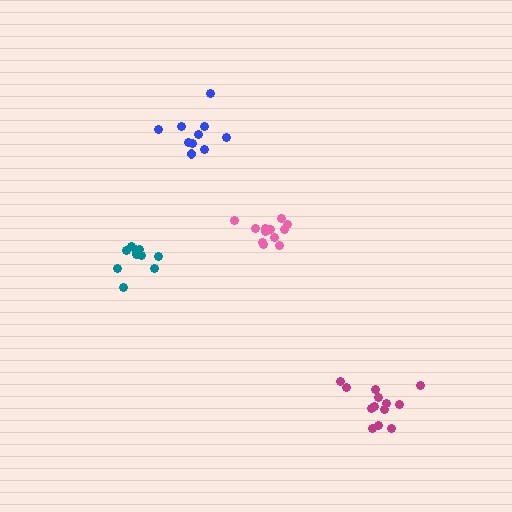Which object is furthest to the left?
The teal cluster is leftmost.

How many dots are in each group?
Group 1: 13 dots, Group 2: 10 dots, Group 3: 12 dots, Group 4: 10 dots (45 total).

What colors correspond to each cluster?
The clusters are colored: magenta, teal, pink, blue.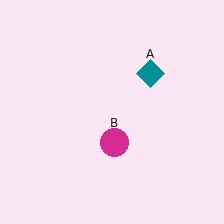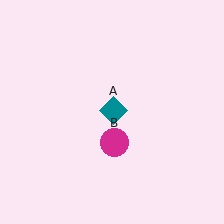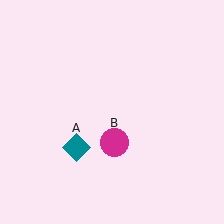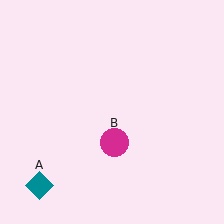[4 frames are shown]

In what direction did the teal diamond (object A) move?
The teal diamond (object A) moved down and to the left.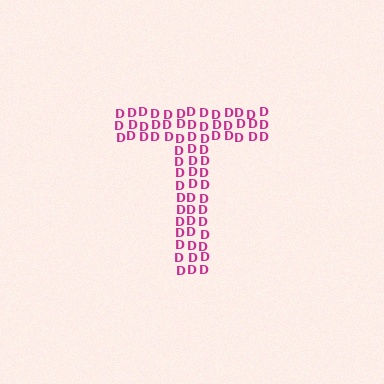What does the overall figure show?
The overall figure shows the letter T.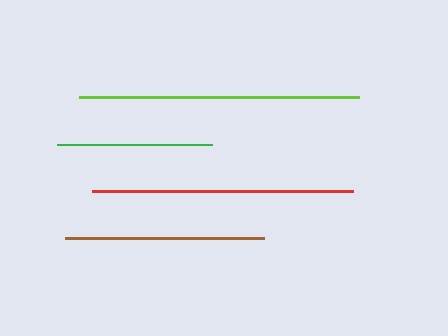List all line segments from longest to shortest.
From longest to shortest: lime, red, brown, green.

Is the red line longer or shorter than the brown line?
The red line is longer than the brown line.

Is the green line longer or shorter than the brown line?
The brown line is longer than the green line.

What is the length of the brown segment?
The brown segment is approximately 199 pixels long.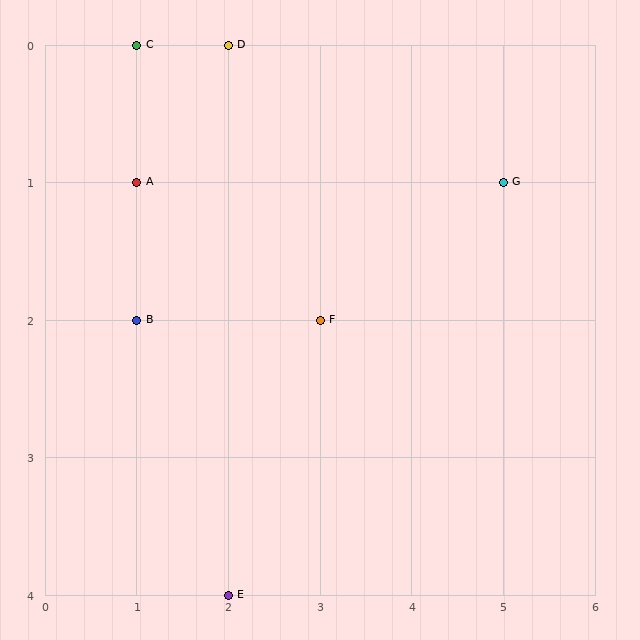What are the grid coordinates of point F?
Point F is at grid coordinates (3, 2).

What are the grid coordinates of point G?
Point G is at grid coordinates (5, 1).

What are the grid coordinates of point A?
Point A is at grid coordinates (1, 1).